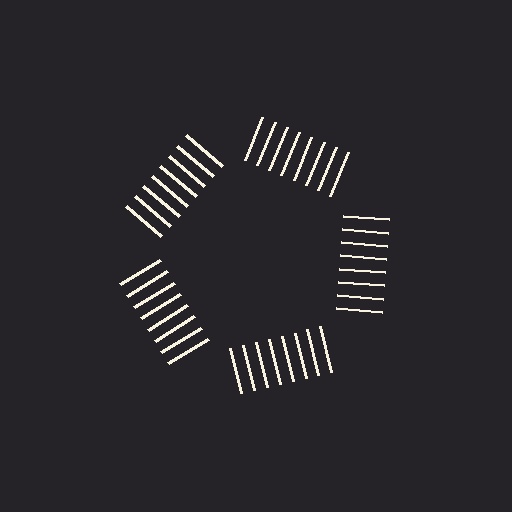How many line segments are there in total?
40 — 8 along each of the 5 edges.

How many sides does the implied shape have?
5 sides — the line-ends trace a pentagon.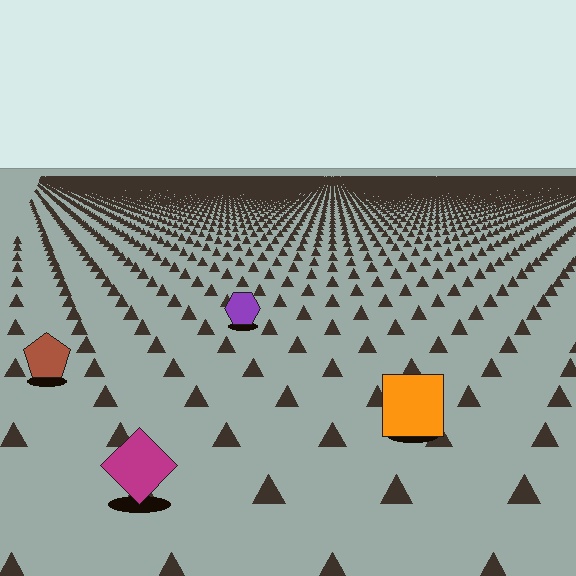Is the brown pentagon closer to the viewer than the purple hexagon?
Yes. The brown pentagon is closer — you can tell from the texture gradient: the ground texture is coarser near it.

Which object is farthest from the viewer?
The purple hexagon is farthest from the viewer. It appears smaller and the ground texture around it is denser.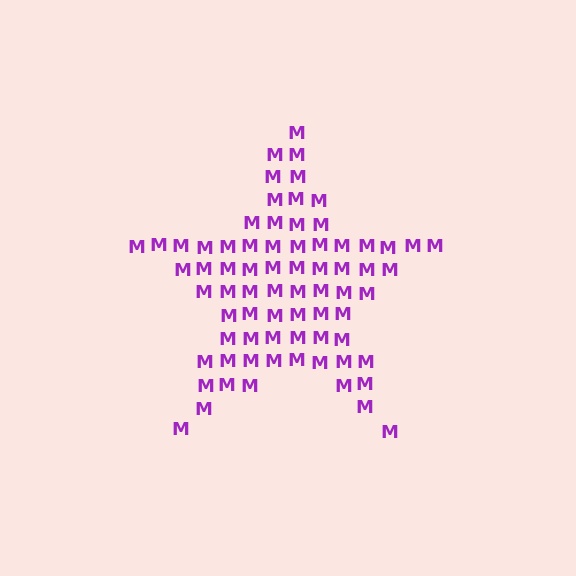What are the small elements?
The small elements are letter M's.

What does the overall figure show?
The overall figure shows a star.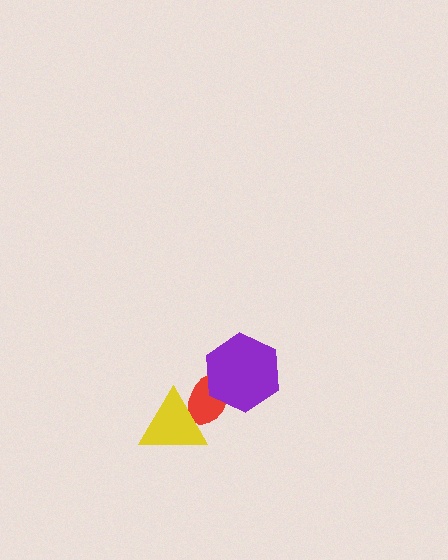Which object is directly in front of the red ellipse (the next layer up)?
The purple hexagon is directly in front of the red ellipse.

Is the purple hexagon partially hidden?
No, no other shape covers it.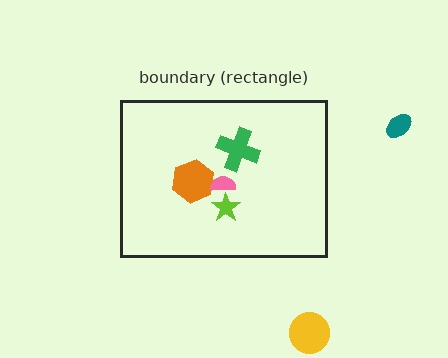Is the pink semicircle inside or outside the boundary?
Inside.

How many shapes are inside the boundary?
4 inside, 2 outside.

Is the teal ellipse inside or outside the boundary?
Outside.